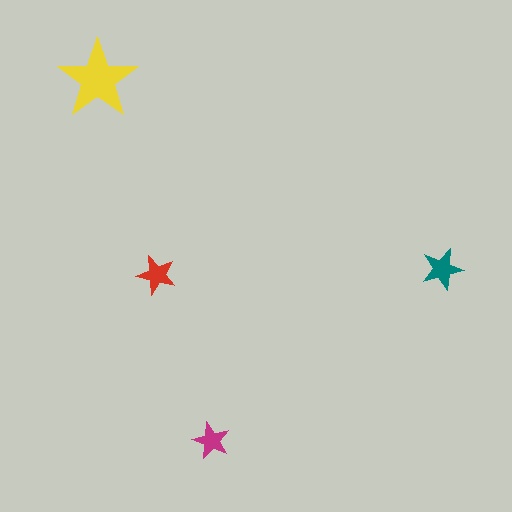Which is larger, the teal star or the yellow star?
The yellow one.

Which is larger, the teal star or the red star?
The teal one.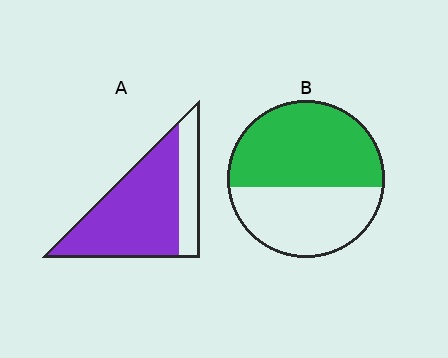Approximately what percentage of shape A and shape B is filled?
A is approximately 75% and B is approximately 55%.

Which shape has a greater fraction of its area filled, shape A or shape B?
Shape A.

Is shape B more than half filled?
Yes.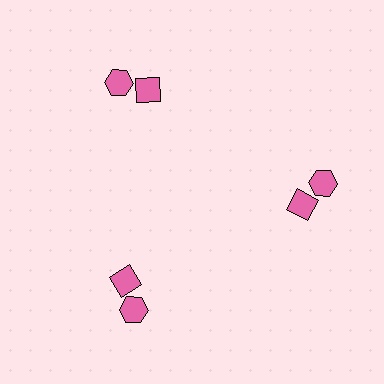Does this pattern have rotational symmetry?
Yes, this pattern has 3-fold rotational symmetry. It looks the same after rotating 120 degrees around the center.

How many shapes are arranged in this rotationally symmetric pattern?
There are 6 shapes, arranged in 3 groups of 2.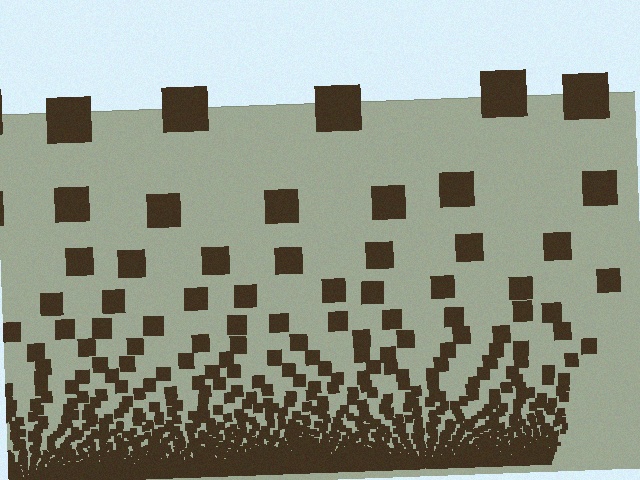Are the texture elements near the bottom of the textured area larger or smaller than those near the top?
Smaller. The gradient is inverted — elements near the bottom are smaller and denser.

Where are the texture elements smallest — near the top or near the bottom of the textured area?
Near the bottom.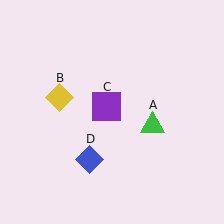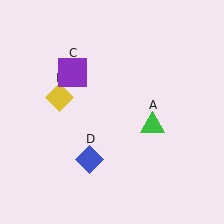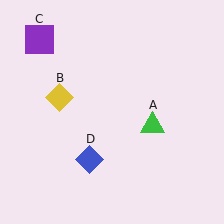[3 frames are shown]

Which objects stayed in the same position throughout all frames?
Green triangle (object A) and yellow diamond (object B) and blue diamond (object D) remained stationary.